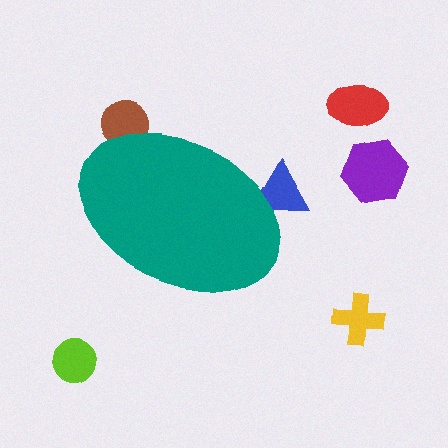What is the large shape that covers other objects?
A teal ellipse.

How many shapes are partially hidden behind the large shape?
2 shapes are partially hidden.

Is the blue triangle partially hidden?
Yes, the blue triangle is partially hidden behind the teal ellipse.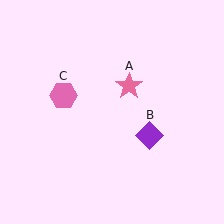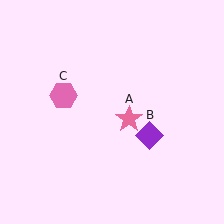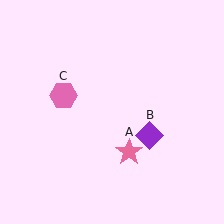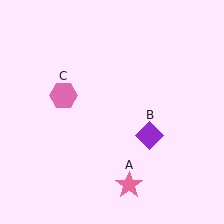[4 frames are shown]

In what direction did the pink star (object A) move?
The pink star (object A) moved down.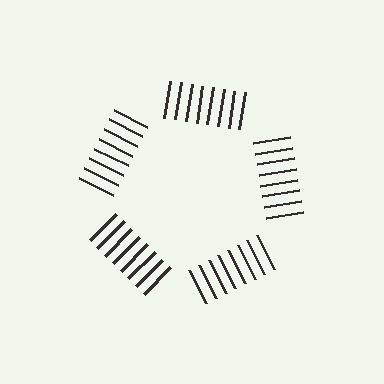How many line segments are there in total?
40 — 8 along each of the 5 edges.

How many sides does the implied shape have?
5 sides — the line-ends trace a pentagon.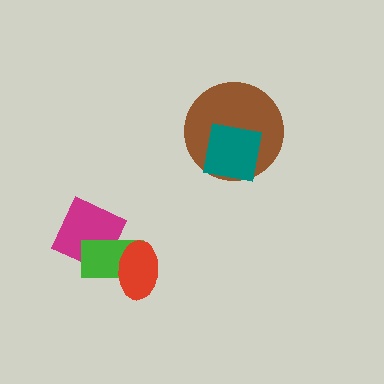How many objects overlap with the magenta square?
1 object overlaps with the magenta square.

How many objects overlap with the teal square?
1 object overlaps with the teal square.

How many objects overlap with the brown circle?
1 object overlaps with the brown circle.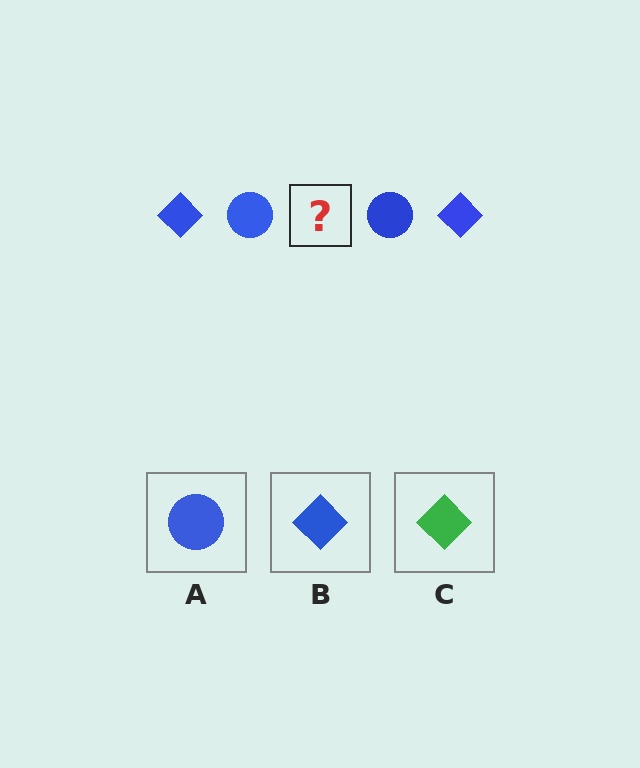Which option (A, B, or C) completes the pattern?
B.